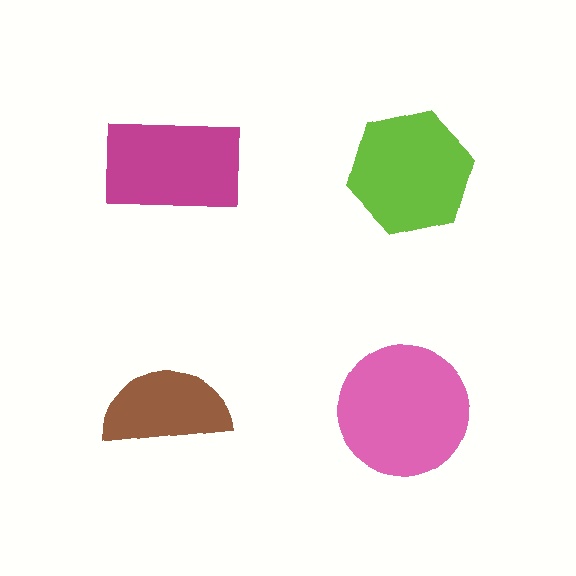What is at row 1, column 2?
A lime hexagon.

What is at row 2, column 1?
A brown semicircle.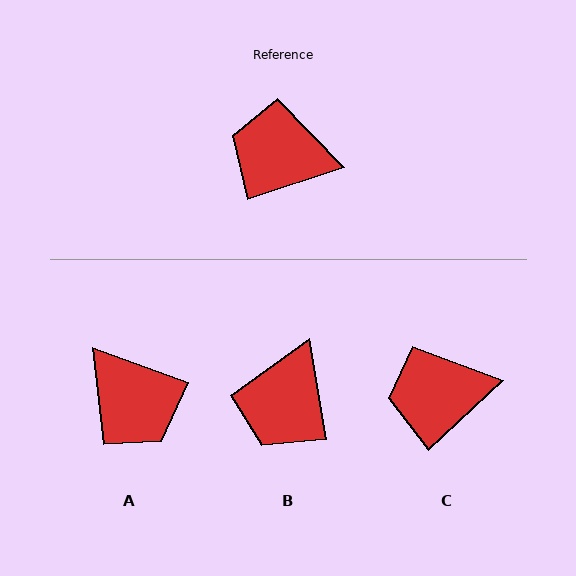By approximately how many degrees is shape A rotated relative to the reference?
Approximately 142 degrees counter-clockwise.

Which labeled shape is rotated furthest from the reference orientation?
A, about 142 degrees away.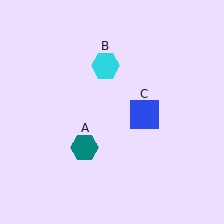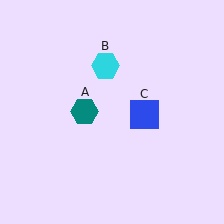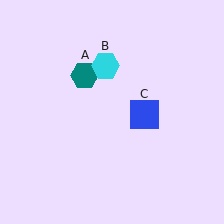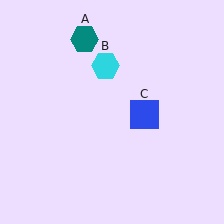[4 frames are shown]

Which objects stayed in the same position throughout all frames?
Cyan hexagon (object B) and blue square (object C) remained stationary.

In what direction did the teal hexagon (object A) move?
The teal hexagon (object A) moved up.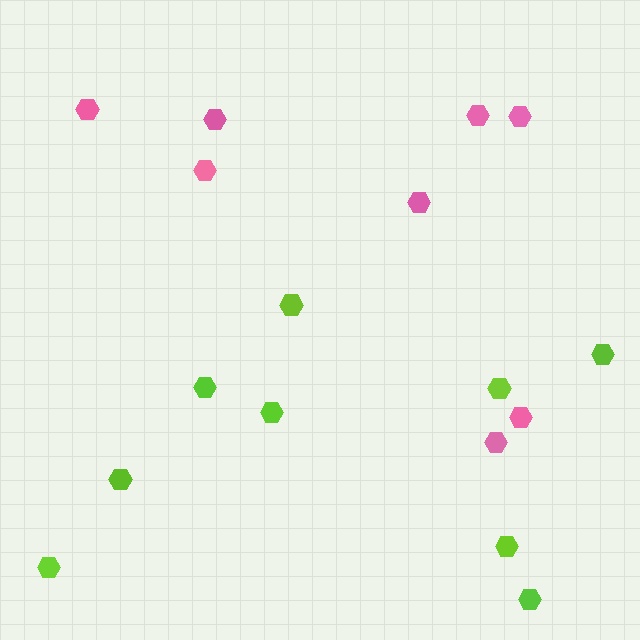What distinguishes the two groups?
There are 2 groups: one group of lime hexagons (9) and one group of pink hexagons (8).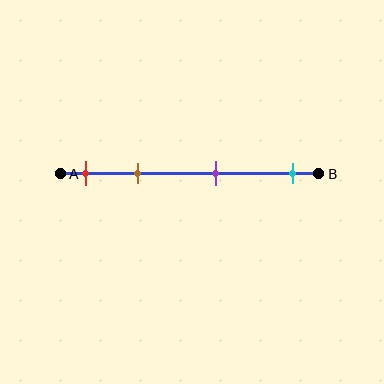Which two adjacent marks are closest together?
The red and brown marks are the closest adjacent pair.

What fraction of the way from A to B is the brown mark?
The brown mark is approximately 30% (0.3) of the way from A to B.